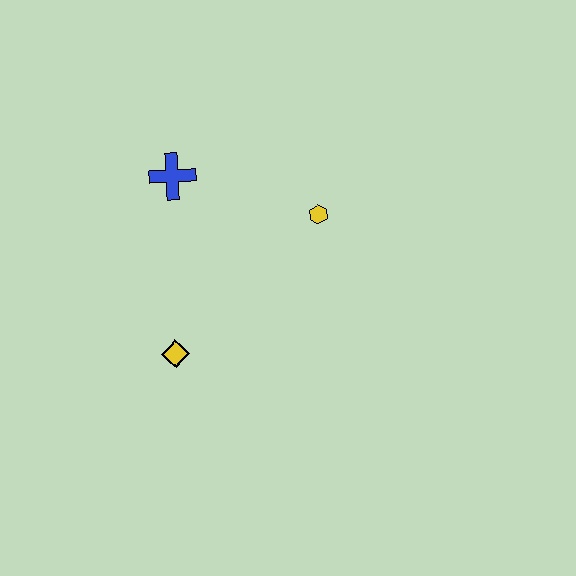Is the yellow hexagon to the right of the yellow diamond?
Yes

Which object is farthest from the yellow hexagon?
The yellow diamond is farthest from the yellow hexagon.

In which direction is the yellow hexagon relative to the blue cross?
The yellow hexagon is to the right of the blue cross.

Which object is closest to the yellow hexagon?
The blue cross is closest to the yellow hexagon.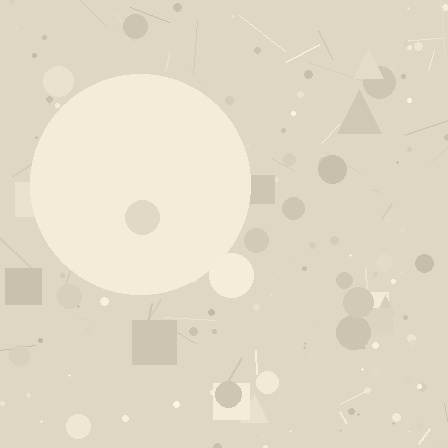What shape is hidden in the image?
A circle is hidden in the image.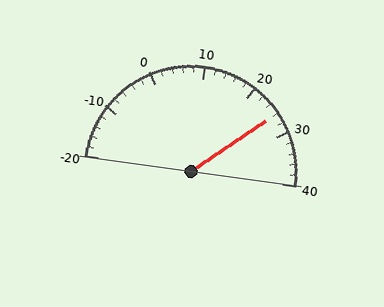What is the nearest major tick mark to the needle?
The nearest major tick mark is 30.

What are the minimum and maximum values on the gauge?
The gauge ranges from -20 to 40.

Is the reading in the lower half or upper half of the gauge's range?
The reading is in the upper half of the range (-20 to 40).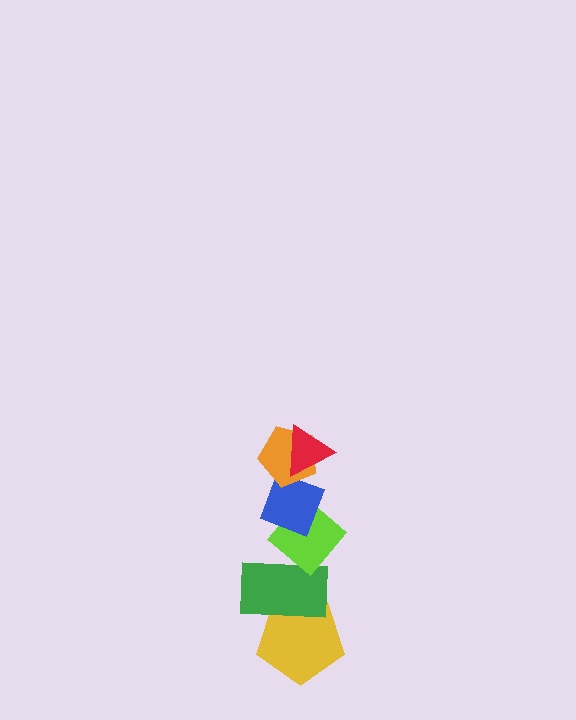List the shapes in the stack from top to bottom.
From top to bottom: the red triangle, the orange pentagon, the blue diamond, the lime diamond, the green rectangle, the yellow pentagon.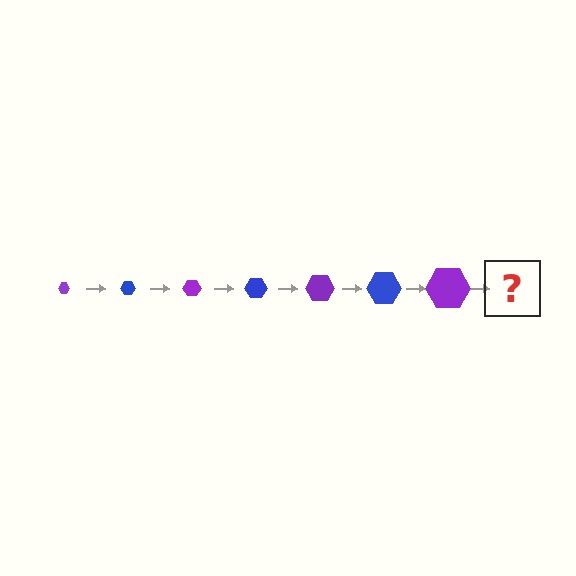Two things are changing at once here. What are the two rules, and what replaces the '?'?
The two rules are that the hexagon grows larger each step and the color cycles through purple and blue. The '?' should be a blue hexagon, larger than the previous one.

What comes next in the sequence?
The next element should be a blue hexagon, larger than the previous one.